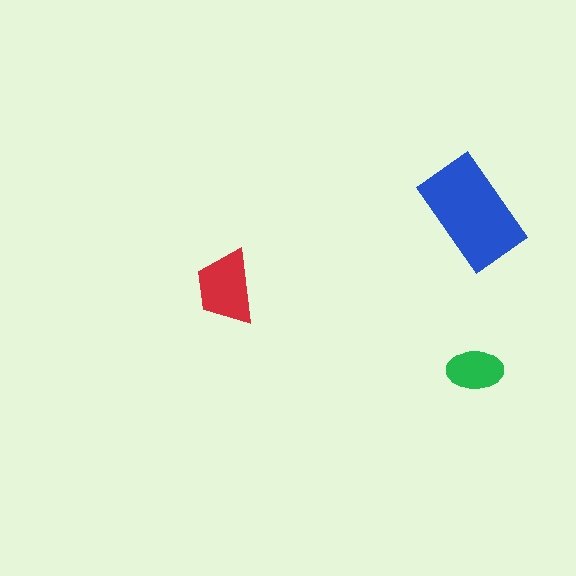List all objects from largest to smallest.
The blue rectangle, the red trapezoid, the green ellipse.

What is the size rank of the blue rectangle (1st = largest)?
1st.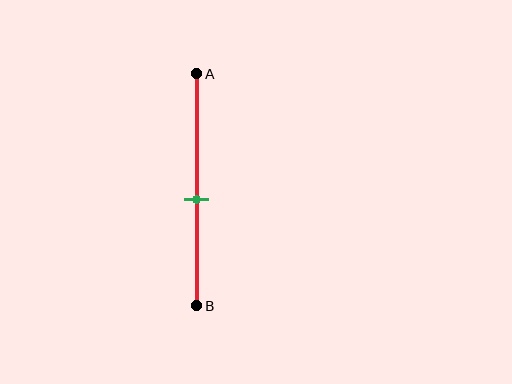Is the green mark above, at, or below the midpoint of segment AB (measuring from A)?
The green mark is below the midpoint of segment AB.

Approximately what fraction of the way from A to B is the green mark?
The green mark is approximately 55% of the way from A to B.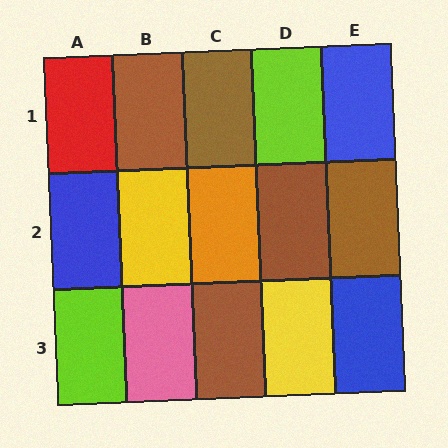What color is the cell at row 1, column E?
Blue.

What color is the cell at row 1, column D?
Lime.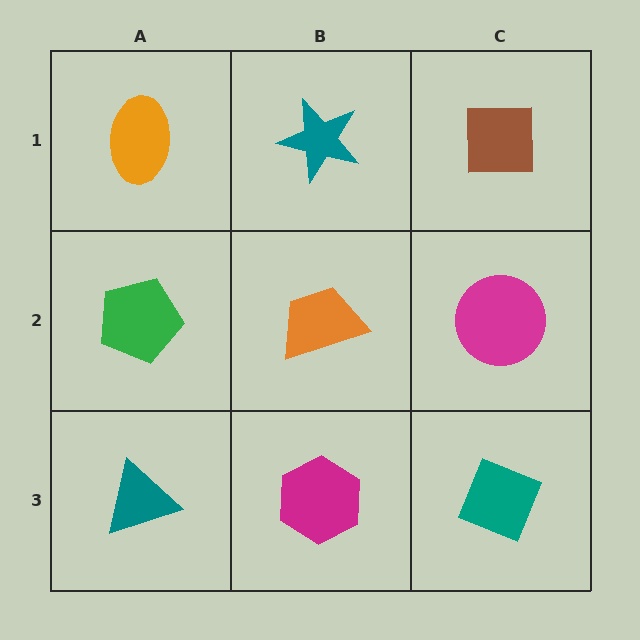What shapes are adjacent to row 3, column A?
A green pentagon (row 2, column A), a magenta hexagon (row 3, column B).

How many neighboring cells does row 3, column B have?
3.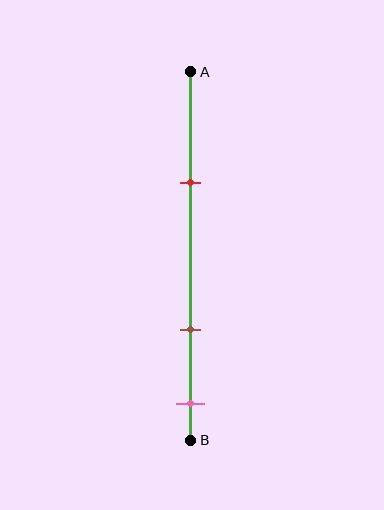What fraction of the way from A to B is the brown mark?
The brown mark is approximately 70% (0.7) of the way from A to B.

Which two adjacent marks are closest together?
The brown and pink marks are the closest adjacent pair.